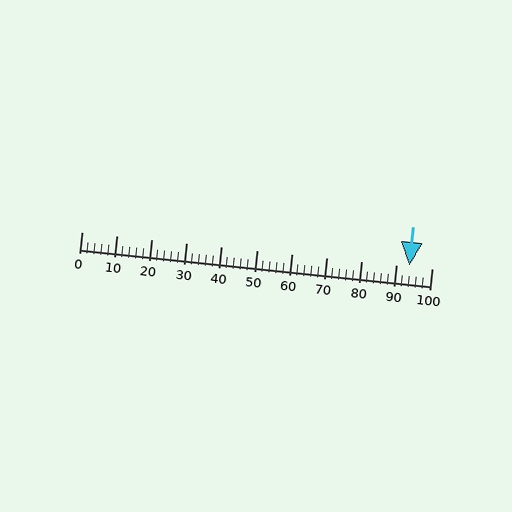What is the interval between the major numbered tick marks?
The major tick marks are spaced 10 units apart.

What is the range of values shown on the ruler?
The ruler shows values from 0 to 100.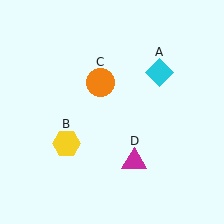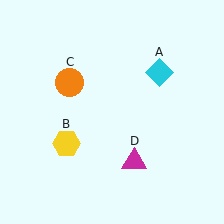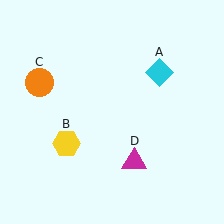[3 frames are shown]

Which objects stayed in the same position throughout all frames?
Cyan diamond (object A) and yellow hexagon (object B) and magenta triangle (object D) remained stationary.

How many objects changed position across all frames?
1 object changed position: orange circle (object C).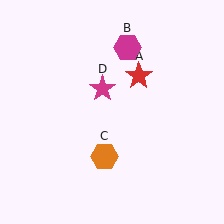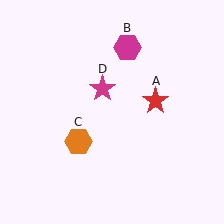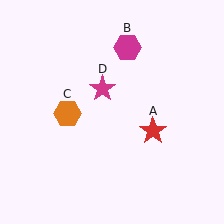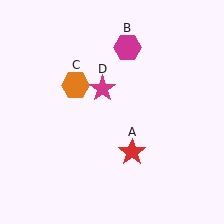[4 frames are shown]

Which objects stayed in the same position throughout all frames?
Magenta hexagon (object B) and magenta star (object D) remained stationary.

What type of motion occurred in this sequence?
The red star (object A), orange hexagon (object C) rotated clockwise around the center of the scene.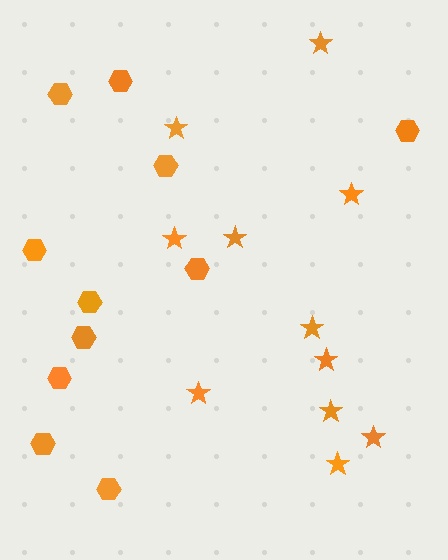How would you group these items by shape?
There are 2 groups: one group of stars (11) and one group of hexagons (11).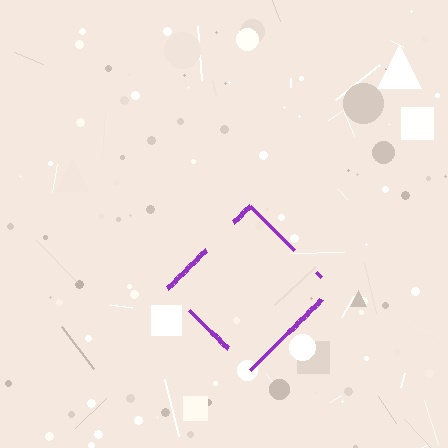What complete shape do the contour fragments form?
The contour fragments form a diamond.